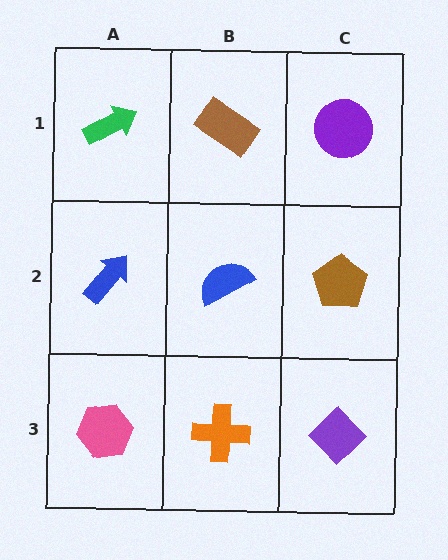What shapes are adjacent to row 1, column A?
A blue arrow (row 2, column A), a brown rectangle (row 1, column B).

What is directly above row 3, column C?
A brown pentagon.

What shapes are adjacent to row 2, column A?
A green arrow (row 1, column A), a pink hexagon (row 3, column A), a blue semicircle (row 2, column B).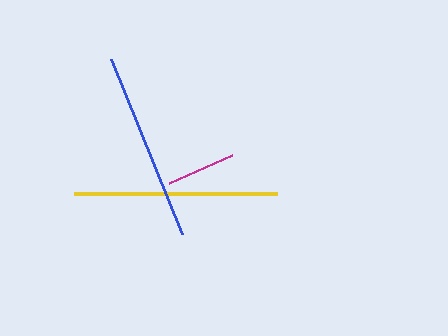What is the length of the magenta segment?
The magenta segment is approximately 69 pixels long.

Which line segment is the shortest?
The magenta line is the shortest at approximately 69 pixels.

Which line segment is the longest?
The yellow line is the longest at approximately 203 pixels.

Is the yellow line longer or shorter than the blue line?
The yellow line is longer than the blue line.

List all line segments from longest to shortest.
From longest to shortest: yellow, blue, magenta.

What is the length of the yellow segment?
The yellow segment is approximately 203 pixels long.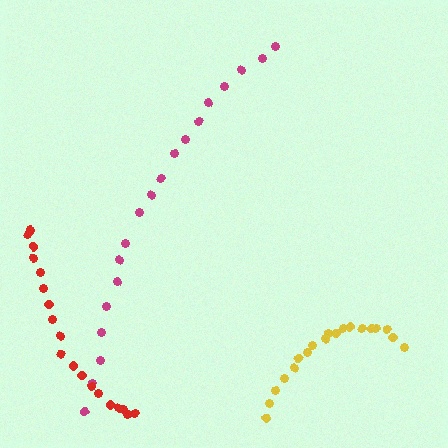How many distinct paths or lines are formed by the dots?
There are 3 distinct paths.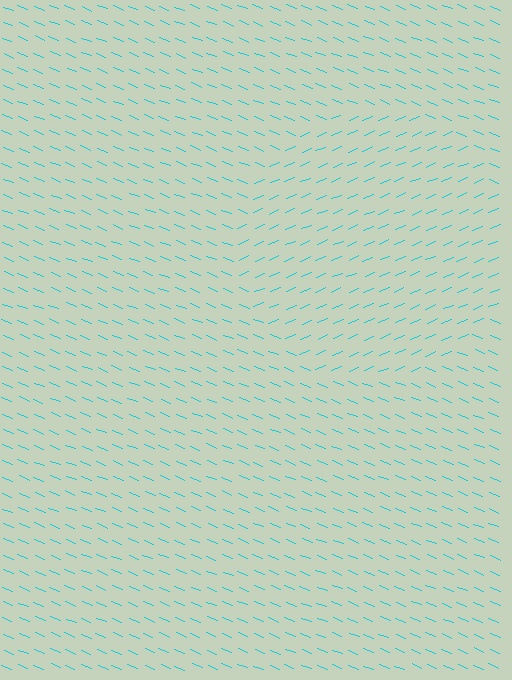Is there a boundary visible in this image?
Yes, there is a texture boundary formed by a change in line orientation.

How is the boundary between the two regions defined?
The boundary is defined purely by a change in line orientation (approximately 45 degrees difference). All lines are the same color and thickness.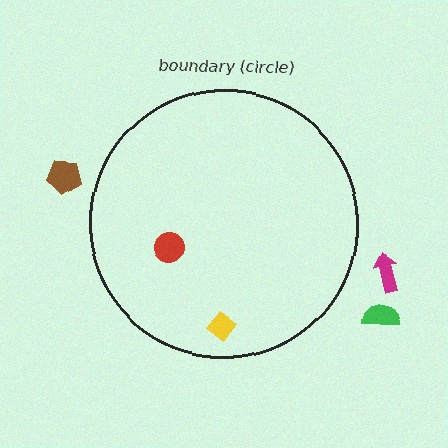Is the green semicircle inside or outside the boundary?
Outside.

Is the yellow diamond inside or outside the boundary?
Inside.